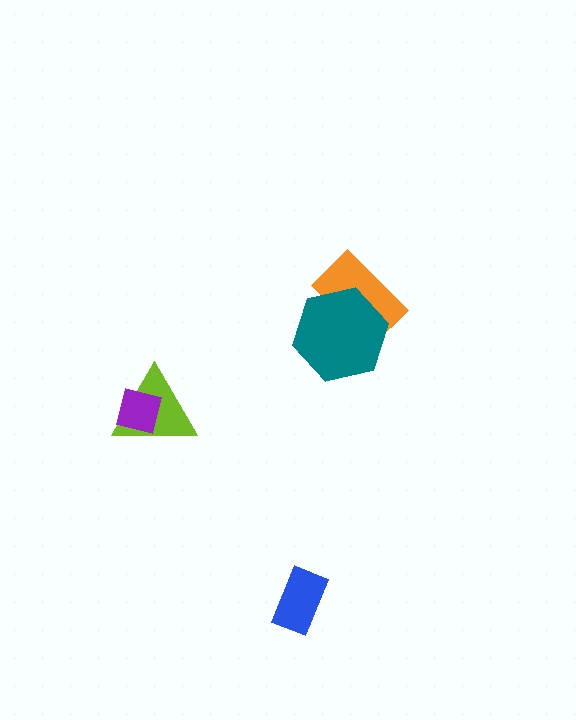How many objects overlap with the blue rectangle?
0 objects overlap with the blue rectangle.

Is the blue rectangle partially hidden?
No, no other shape covers it.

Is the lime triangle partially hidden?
Yes, it is partially covered by another shape.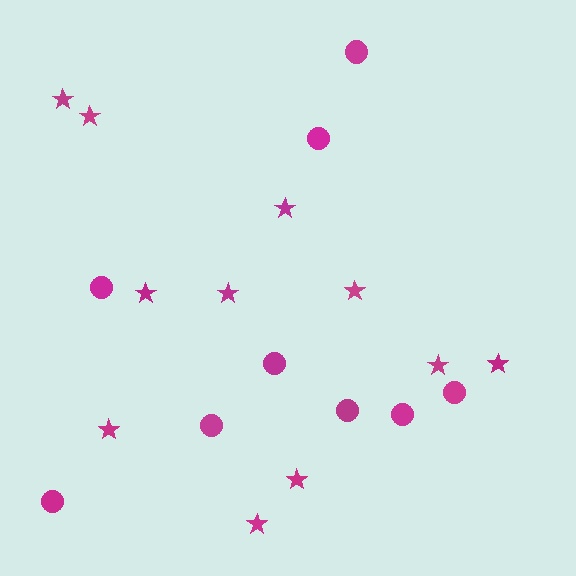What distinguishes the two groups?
There are 2 groups: one group of stars (11) and one group of circles (9).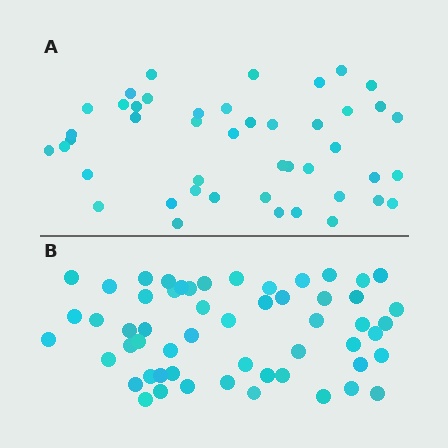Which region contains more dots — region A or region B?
Region B (the bottom region) has more dots.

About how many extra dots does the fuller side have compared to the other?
Region B has roughly 10 or so more dots than region A.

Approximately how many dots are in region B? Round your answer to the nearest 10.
About 60 dots. (The exact count is 55, which rounds to 60.)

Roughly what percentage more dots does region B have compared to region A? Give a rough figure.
About 20% more.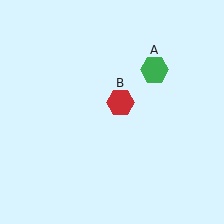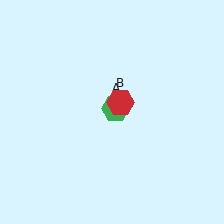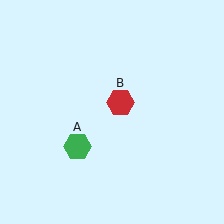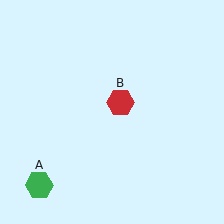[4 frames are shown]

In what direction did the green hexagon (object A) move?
The green hexagon (object A) moved down and to the left.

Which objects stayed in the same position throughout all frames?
Red hexagon (object B) remained stationary.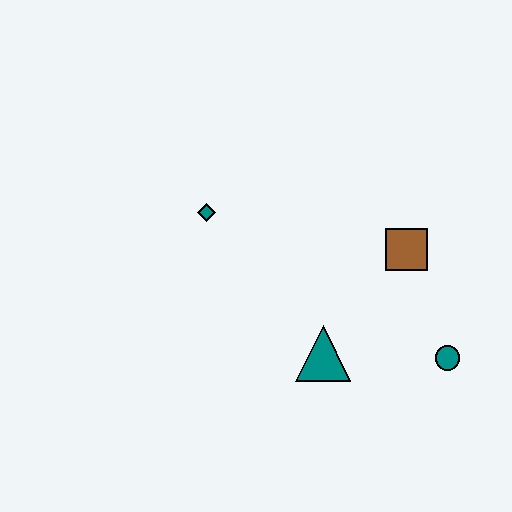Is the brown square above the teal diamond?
No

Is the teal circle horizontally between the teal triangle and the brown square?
No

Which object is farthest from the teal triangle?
The teal diamond is farthest from the teal triangle.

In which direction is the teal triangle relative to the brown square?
The teal triangle is below the brown square.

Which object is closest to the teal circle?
The brown square is closest to the teal circle.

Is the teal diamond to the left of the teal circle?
Yes